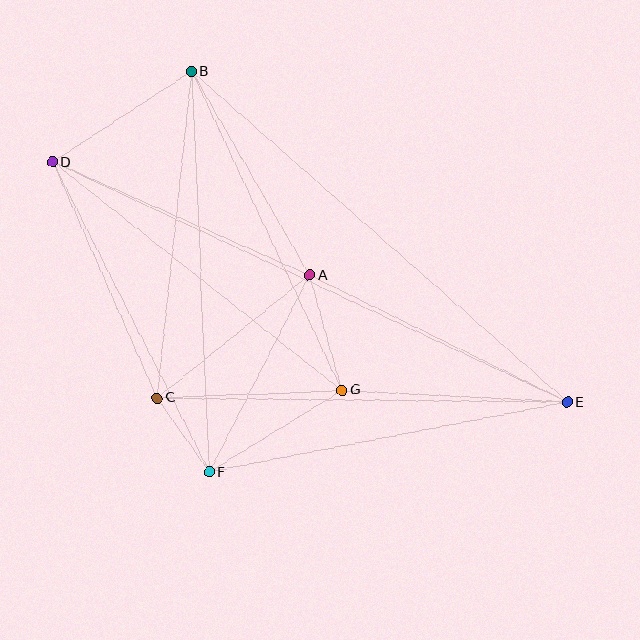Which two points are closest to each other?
Points C and F are closest to each other.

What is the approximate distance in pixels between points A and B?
The distance between A and B is approximately 235 pixels.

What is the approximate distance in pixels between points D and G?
The distance between D and G is approximately 369 pixels.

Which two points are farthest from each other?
Points D and E are farthest from each other.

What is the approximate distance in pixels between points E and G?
The distance between E and G is approximately 225 pixels.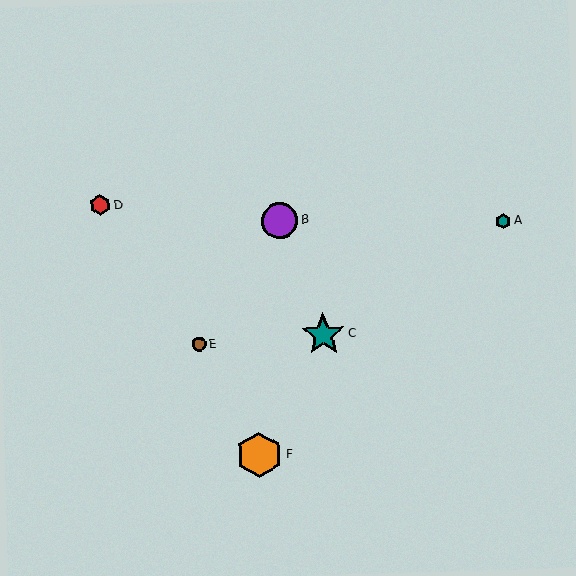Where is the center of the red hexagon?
The center of the red hexagon is at (100, 205).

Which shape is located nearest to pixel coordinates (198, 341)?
The brown circle (labeled E) at (199, 344) is nearest to that location.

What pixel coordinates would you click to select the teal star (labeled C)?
Click at (323, 334) to select the teal star C.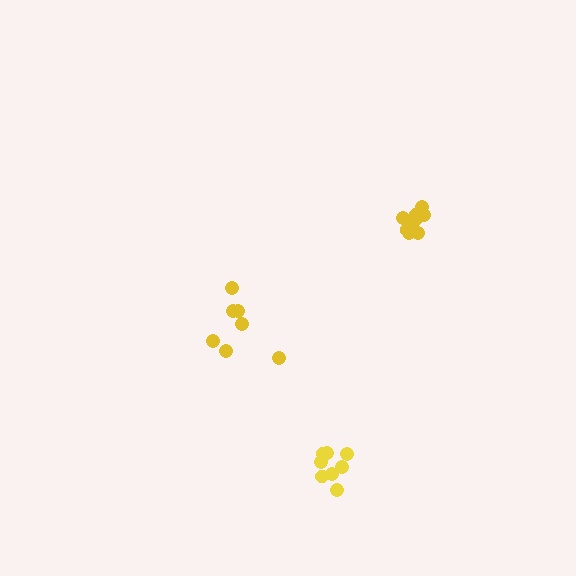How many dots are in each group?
Group 1: 11 dots, Group 2: 8 dots, Group 3: 7 dots (26 total).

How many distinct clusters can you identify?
There are 3 distinct clusters.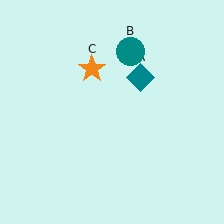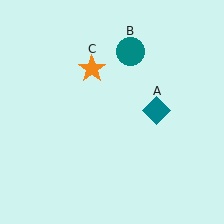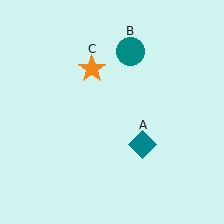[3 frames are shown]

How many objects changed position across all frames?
1 object changed position: teal diamond (object A).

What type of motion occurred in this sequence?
The teal diamond (object A) rotated clockwise around the center of the scene.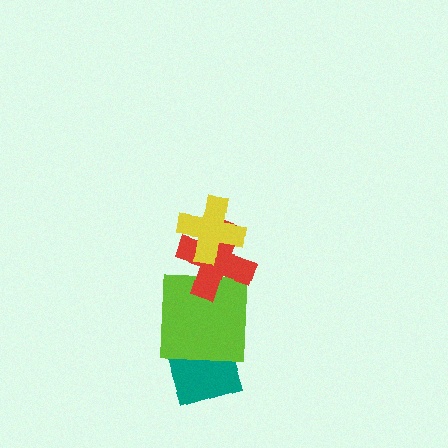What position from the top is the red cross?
The red cross is 2nd from the top.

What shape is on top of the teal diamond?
The lime square is on top of the teal diamond.